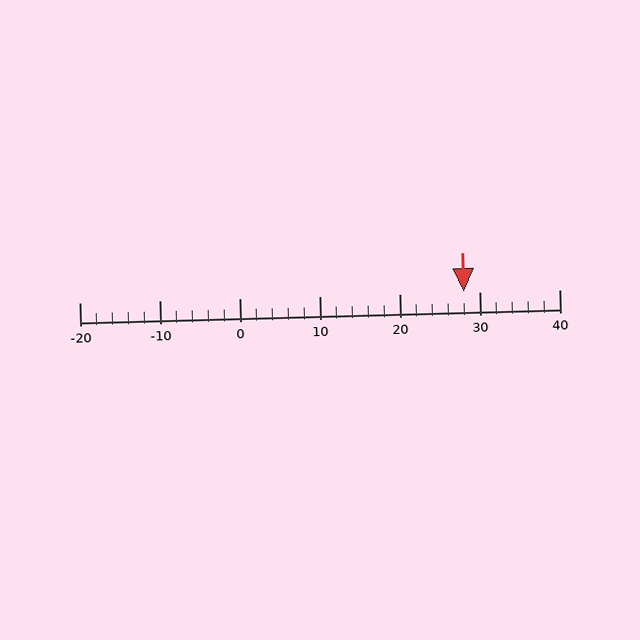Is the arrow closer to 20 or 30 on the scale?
The arrow is closer to 30.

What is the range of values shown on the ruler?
The ruler shows values from -20 to 40.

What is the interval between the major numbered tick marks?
The major tick marks are spaced 10 units apart.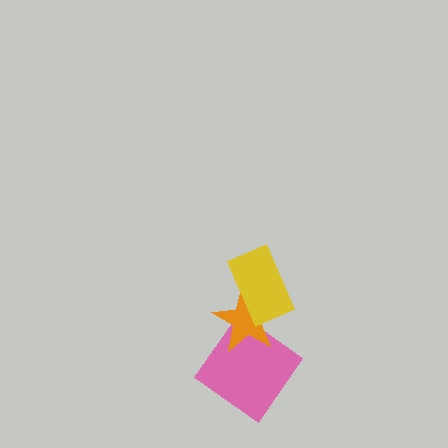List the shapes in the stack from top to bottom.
From top to bottom: the yellow rectangle, the orange star, the pink diamond.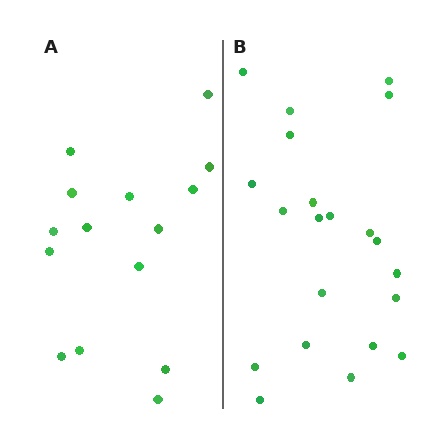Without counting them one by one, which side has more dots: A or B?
Region B (the right region) has more dots.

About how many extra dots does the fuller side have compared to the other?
Region B has about 6 more dots than region A.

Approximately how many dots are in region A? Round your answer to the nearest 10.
About 20 dots. (The exact count is 15, which rounds to 20.)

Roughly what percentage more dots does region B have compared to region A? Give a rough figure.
About 40% more.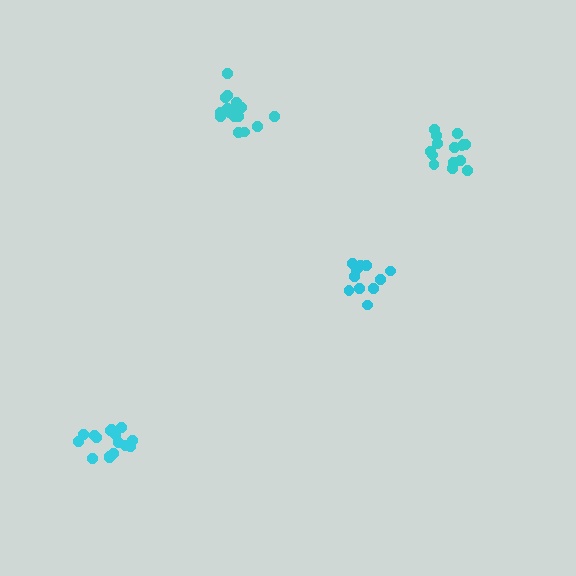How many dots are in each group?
Group 1: 16 dots, Group 2: 12 dots, Group 3: 17 dots, Group 4: 15 dots (60 total).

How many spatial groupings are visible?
There are 4 spatial groupings.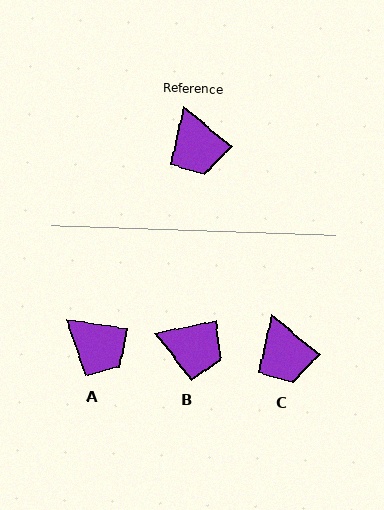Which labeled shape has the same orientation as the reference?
C.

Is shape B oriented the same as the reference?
No, it is off by about 51 degrees.